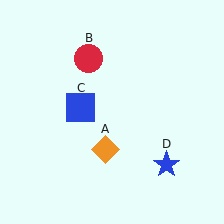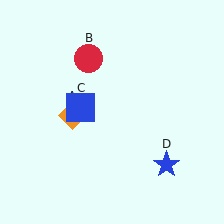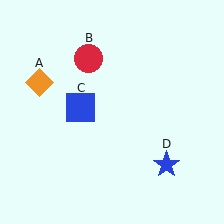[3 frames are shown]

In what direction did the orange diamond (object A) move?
The orange diamond (object A) moved up and to the left.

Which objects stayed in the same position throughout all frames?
Red circle (object B) and blue square (object C) and blue star (object D) remained stationary.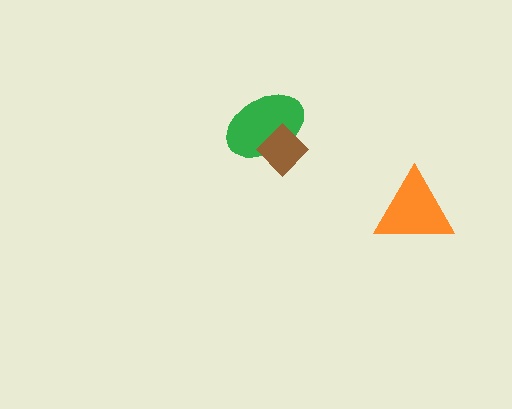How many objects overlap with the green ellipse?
1 object overlaps with the green ellipse.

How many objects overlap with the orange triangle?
0 objects overlap with the orange triangle.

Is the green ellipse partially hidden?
Yes, it is partially covered by another shape.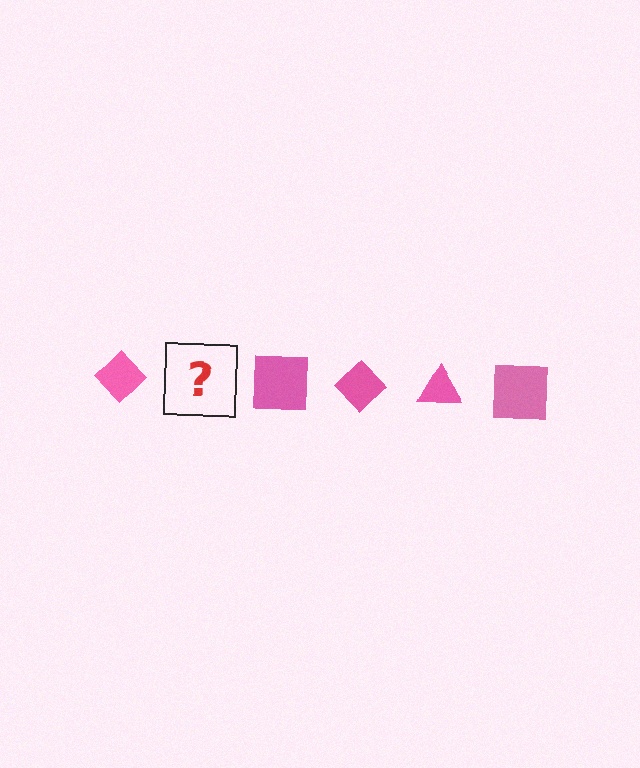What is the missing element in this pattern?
The missing element is a pink triangle.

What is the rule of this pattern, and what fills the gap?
The rule is that the pattern cycles through diamond, triangle, square shapes in pink. The gap should be filled with a pink triangle.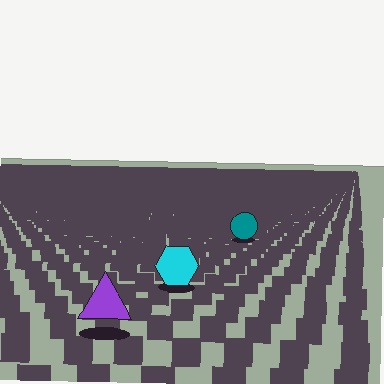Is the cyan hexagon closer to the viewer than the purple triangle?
No. The purple triangle is closer — you can tell from the texture gradient: the ground texture is coarser near it.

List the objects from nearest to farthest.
From nearest to farthest: the purple triangle, the cyan hexagon, the teal circle.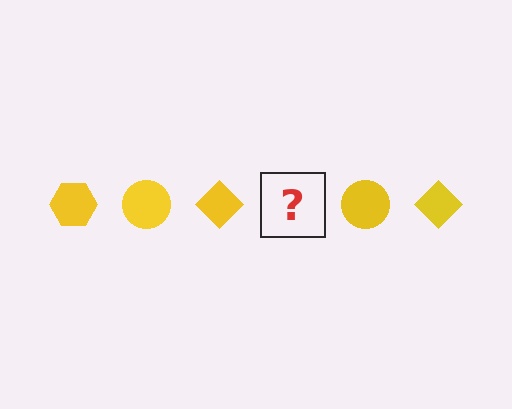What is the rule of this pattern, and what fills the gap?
The rule is that the pattern cycles through hexagon, circle, diamond shapes in yellow. The gap should be filled with a yellow hexagon.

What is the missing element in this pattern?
The missing element is a yellow hexagon.